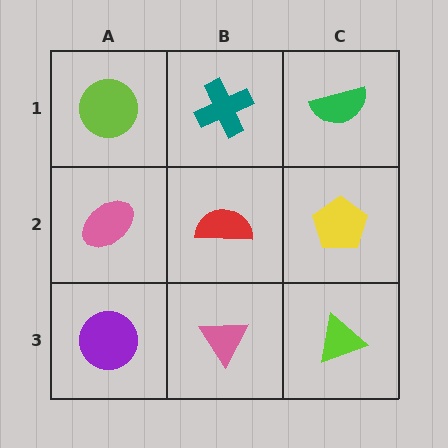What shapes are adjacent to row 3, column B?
A red semicircle (row 2, column B), a purple circle (row 3, column A), a lime triangle (row 3, column C).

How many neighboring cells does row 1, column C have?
2.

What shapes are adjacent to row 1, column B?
A red semicircle (row 2, column B), a lime circle (row 1, column A), a green semicircle (row 1, column C).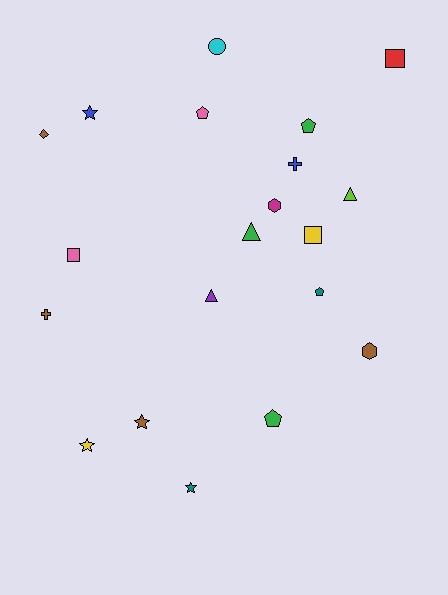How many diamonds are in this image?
There is 1 diamond.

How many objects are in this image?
There are 20 objects.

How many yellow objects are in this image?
There are 2 yellow objects.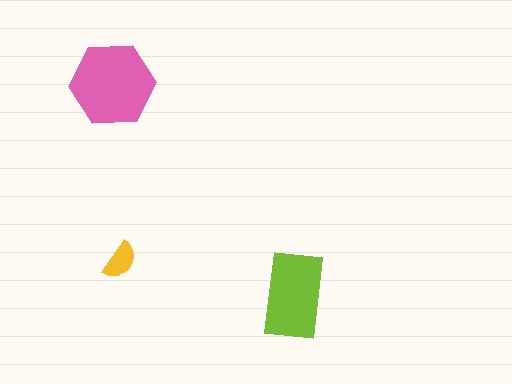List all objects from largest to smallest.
The pink hexagon, the lime rectangle, the yellow semicircle.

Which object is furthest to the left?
The pink hexagon is leftmost.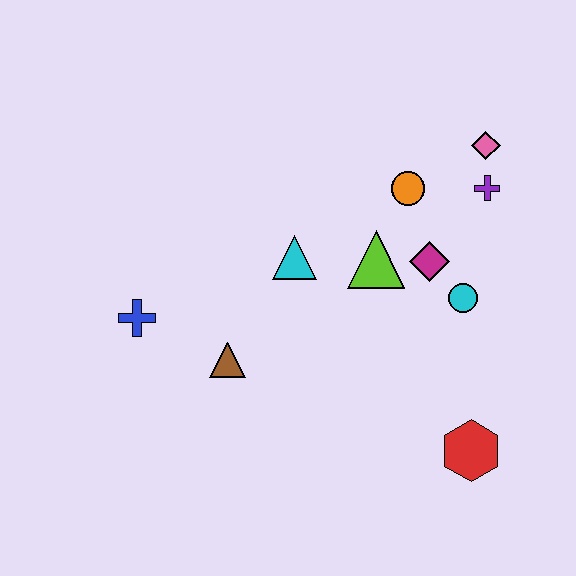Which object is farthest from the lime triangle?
The blue cross is farthest from the lime triangle.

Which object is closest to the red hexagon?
The cyan circle is closest to the red hexagon.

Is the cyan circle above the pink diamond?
No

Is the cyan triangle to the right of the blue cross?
Yes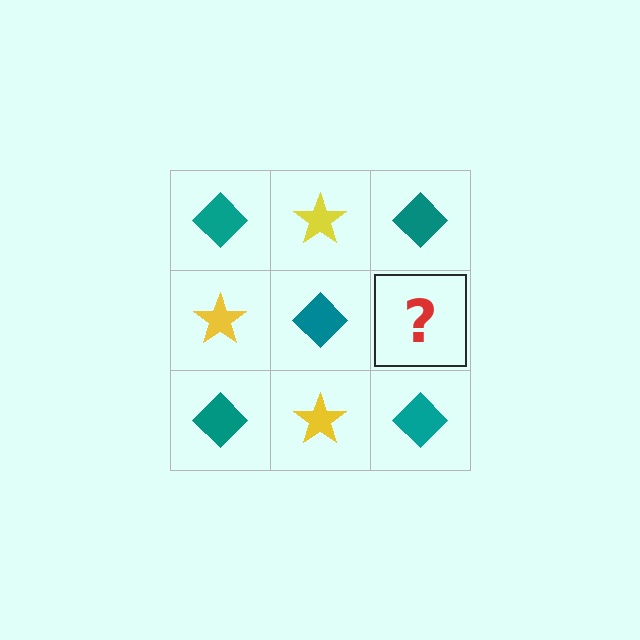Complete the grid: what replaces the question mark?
The question mark should be replaced with a yellow star.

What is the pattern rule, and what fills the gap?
The rule is that it alternates teal diamond and yellow star in a checkerboard pattern. The gap should be filled with a yellow star.